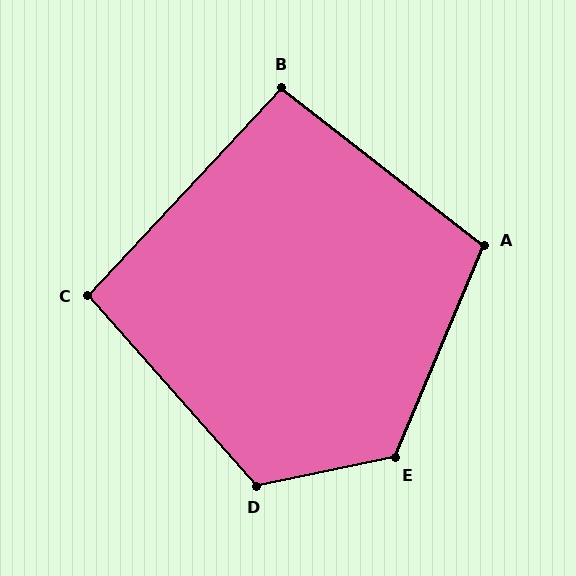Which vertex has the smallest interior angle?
B, at approximately 95 degrees.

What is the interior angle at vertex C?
Approximately 95 degrees (obtuse).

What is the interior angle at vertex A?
Approximately 105 degrees (obtuse).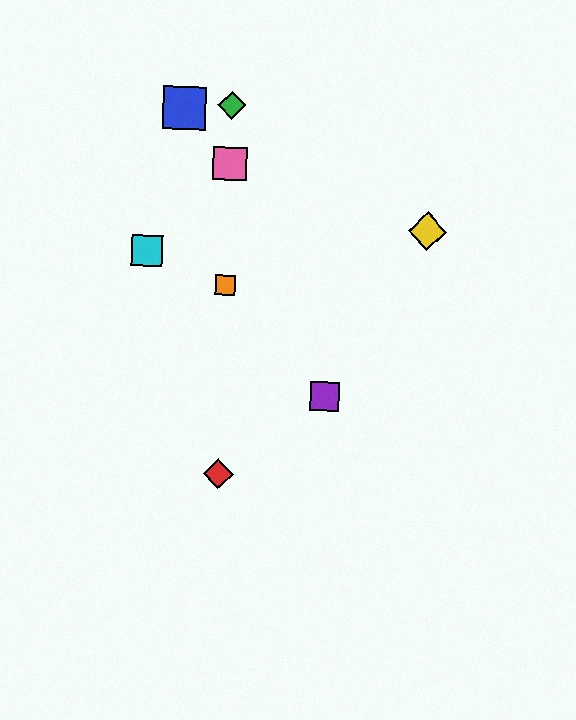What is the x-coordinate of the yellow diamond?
The yellow diamond is at x≈428.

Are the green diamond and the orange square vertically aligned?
Yes, both are at x≈232.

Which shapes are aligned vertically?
The red diamond, the green diamond, the orange square, the pink square are aligned vertically.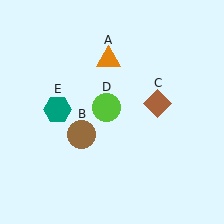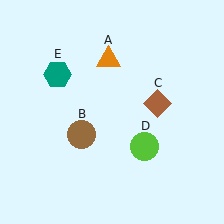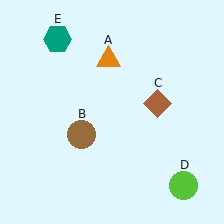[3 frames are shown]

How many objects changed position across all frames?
2 objects changed position: lime circle (object D), teal hexagon (object E).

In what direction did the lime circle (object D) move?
The lime circle (object D) moved down and to the right.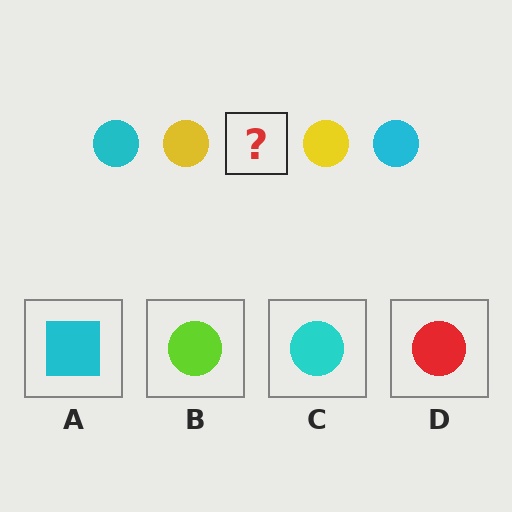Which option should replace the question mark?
Option C.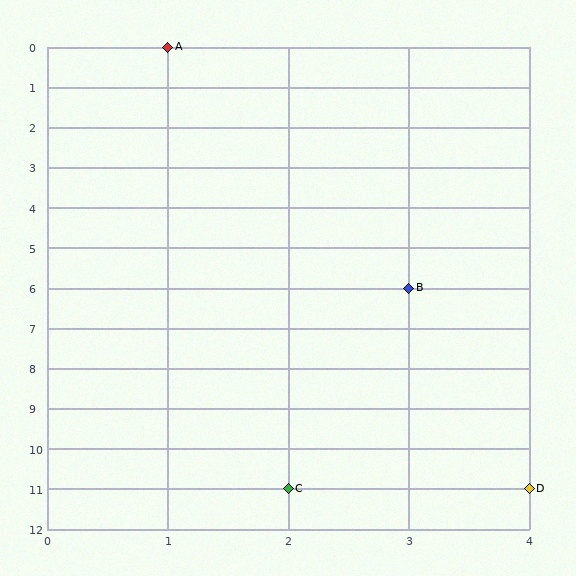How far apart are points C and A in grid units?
Points C and A are 1 column and 11 rows apart (about 11.0 grid units diagonally).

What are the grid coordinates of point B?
Point B is at grid coordinates (3, 6).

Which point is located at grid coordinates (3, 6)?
Point B is at (3, 6).